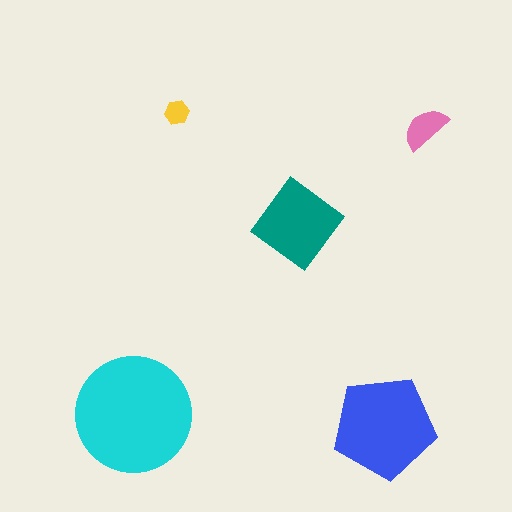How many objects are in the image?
There are 5 objects in the image.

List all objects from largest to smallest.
The cyan circle, the blue pentagon, the teal diamond, the pink semicircle, the yellow hexagon.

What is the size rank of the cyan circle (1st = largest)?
1st.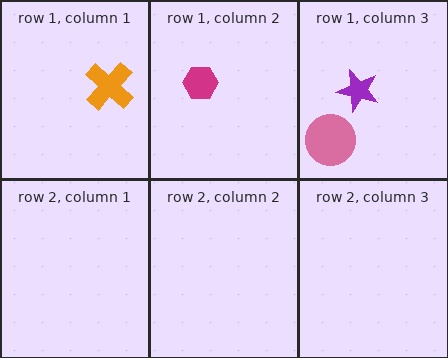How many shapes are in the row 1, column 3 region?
2.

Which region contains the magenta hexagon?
The row 1, column 2 region.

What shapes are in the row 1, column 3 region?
The purple star, the pink circle.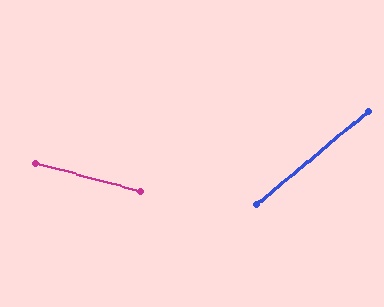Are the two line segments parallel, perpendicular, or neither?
Neither parallel nor perpendicular — they differ by about 55°.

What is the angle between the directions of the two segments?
Approximately 55 degrees.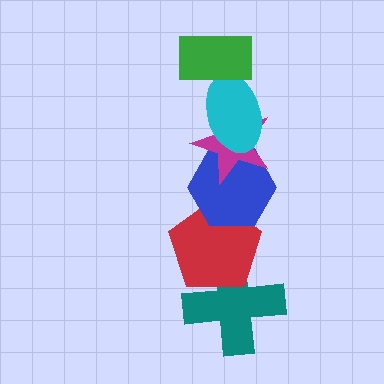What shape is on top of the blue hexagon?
The magenta star is on top of the blue hexagon.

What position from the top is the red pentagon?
The red pentagon is 5th from the top.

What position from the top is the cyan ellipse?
The cyan ellipse is 2nd from the top.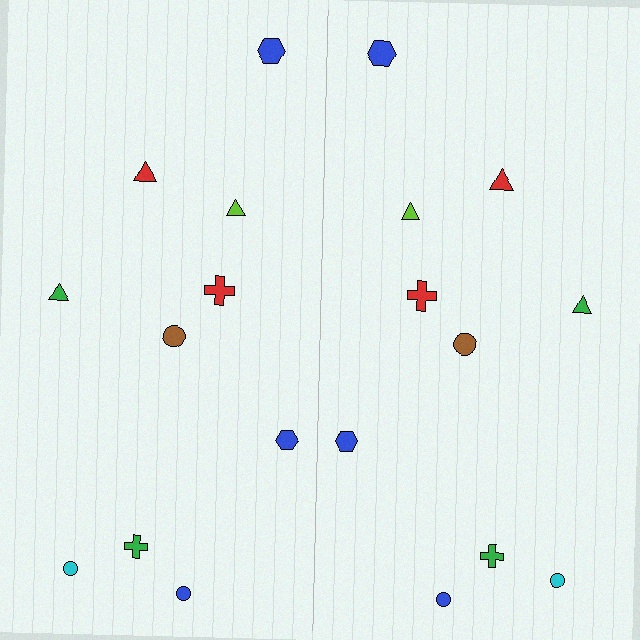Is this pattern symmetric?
Yes, this pattern has bilateral (reflection) symmetry.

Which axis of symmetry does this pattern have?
The pattern has a vertical axis of symmetry running through the center of the image.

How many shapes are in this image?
There are 20 shapes in this image.